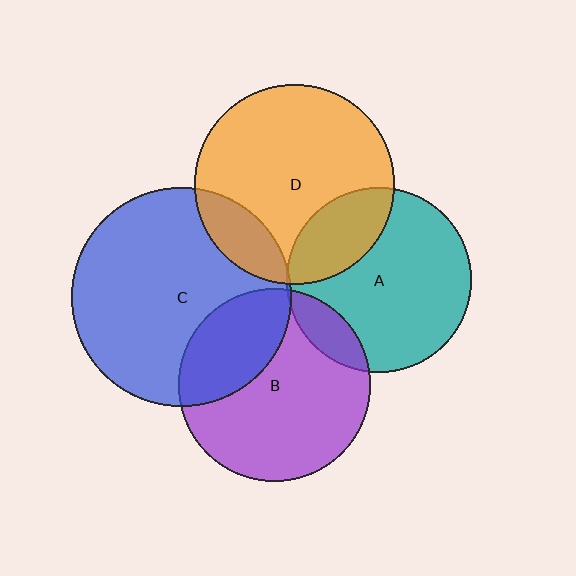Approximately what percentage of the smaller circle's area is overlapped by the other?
Approximately 25%.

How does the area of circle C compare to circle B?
Approximately 1.3 times.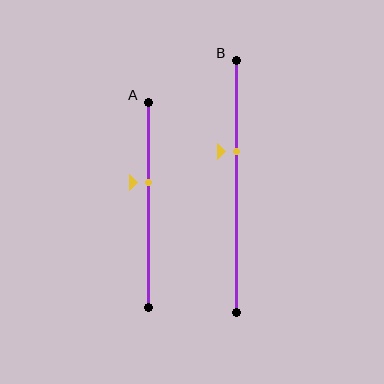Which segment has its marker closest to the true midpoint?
Segment A has its marker closest to the true midpoint.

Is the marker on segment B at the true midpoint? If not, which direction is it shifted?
No, the marker on segment B is shifted upward by about 14% of the segment length.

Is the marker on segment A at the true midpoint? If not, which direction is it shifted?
No, the marker on segment A is shifted upward by about 11% of the segment length.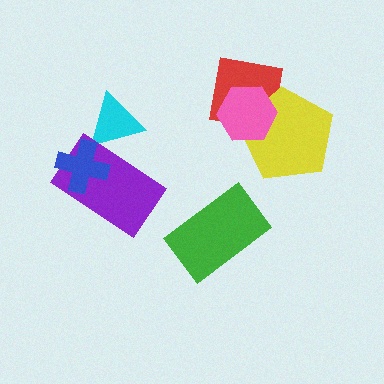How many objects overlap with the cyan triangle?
1 object overlaps with the cyan triangle.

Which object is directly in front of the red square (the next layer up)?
The yellow pentagon is directly in front of the red square.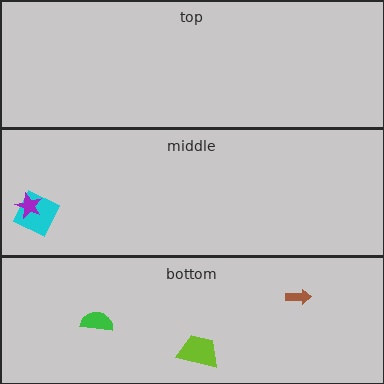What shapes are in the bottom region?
The green semicircle, the lime trapezoid, the brown arrow.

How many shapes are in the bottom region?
3.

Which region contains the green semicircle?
The bottom region.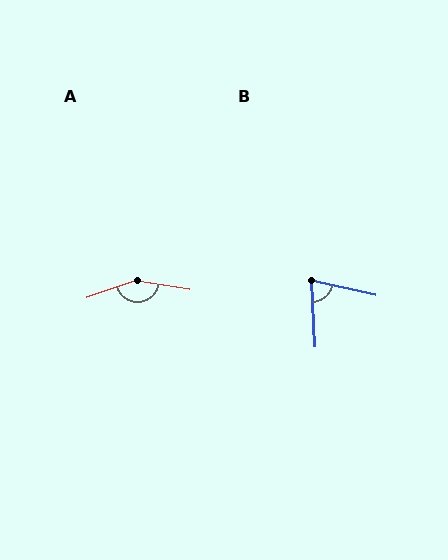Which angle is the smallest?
B, at approximately 74 degrees.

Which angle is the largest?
A, at approximately 151 degrees.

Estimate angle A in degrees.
Approximately 151 degrees.